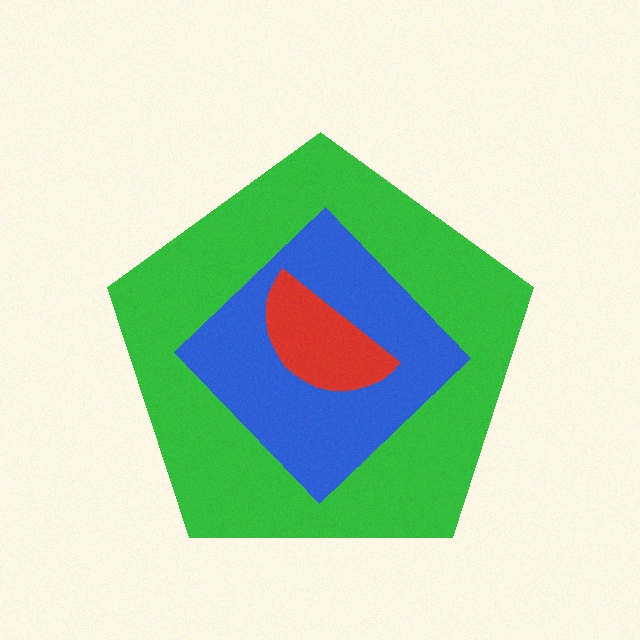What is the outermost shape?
The green pentagon.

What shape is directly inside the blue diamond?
The red semicircle.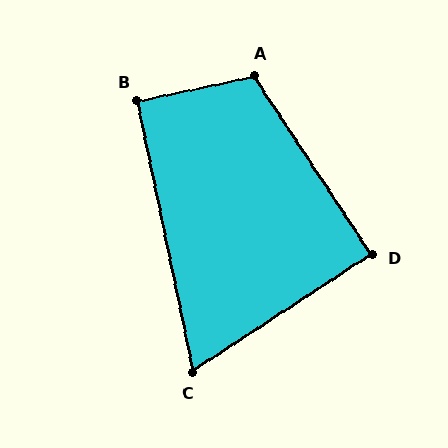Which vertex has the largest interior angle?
A, at approximately 112 degrees.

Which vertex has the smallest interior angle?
C, at approximately 68 degrees.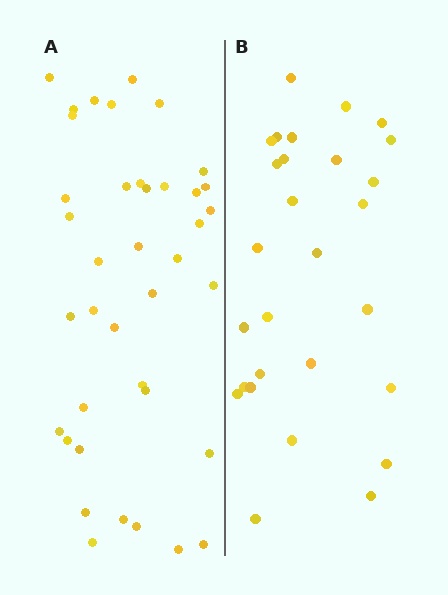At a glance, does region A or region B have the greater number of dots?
Region A (the left region) has more dots.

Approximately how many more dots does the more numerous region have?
Region A has roughly 12 or so more dots than region B.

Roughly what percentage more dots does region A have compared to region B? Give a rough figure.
About 40% more.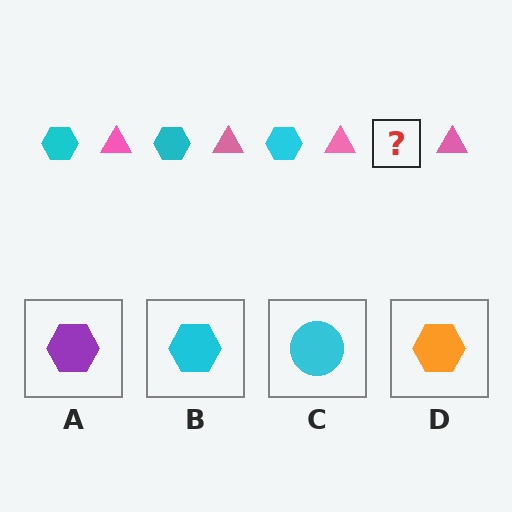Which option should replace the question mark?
Option B.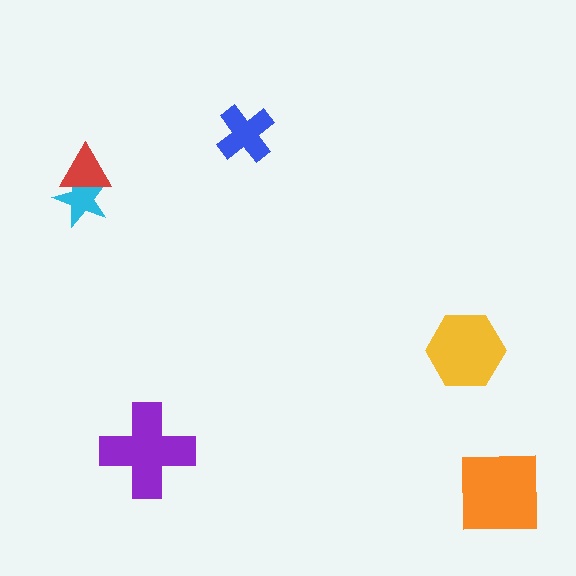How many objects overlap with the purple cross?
0 objects overlap with the purple cross.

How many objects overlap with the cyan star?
1 object overlaps with the cyan star.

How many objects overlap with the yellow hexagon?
0 objects overlap with the yellow hexagon.